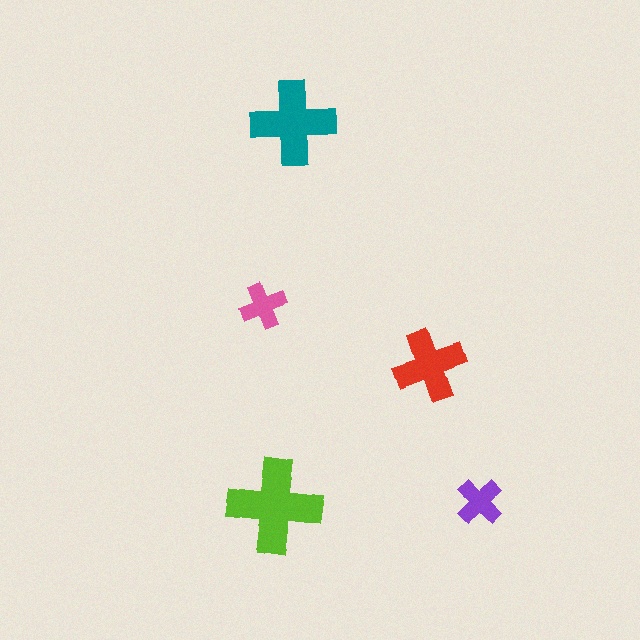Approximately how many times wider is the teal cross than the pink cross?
About 2 times wider.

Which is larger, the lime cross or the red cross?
The lime one.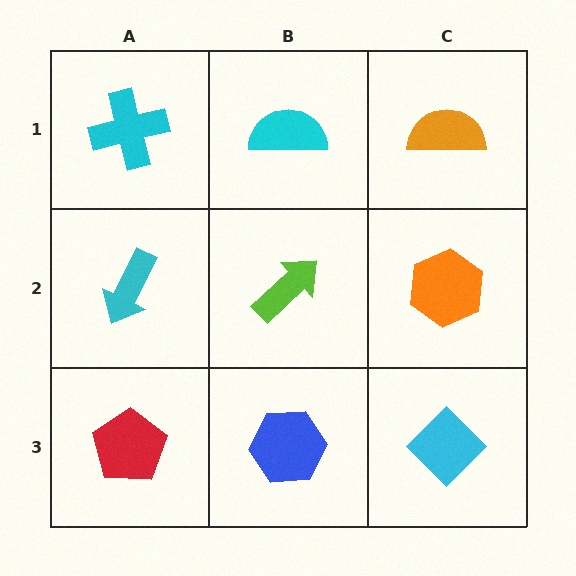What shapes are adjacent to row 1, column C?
An orange hexagon (row 2, column C), a cyan semicircle (row 1, column B).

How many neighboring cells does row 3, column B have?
3.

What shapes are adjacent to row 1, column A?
A cyan arrow (row 2, column A), a cyan semicircle (row 1, column B).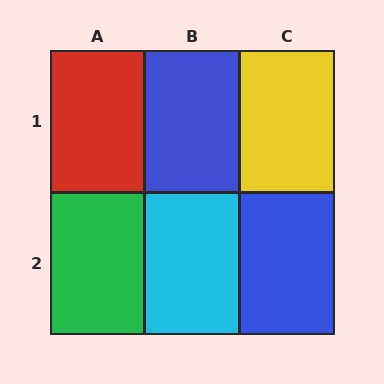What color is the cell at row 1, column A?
Red.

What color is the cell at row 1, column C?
Yellow.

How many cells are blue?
2 cells are blue.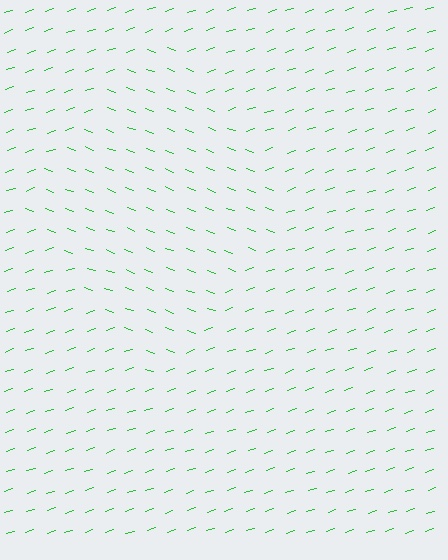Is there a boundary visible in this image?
Yes, there is a texture boundary formed by a change in line orientation.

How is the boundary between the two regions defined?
The boundary is defined purely by a change in line orientation (approximately 40 degrees difference). All lines are the same color and thickness.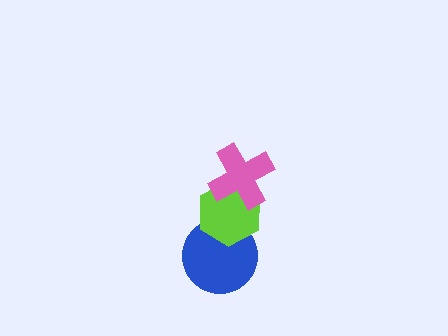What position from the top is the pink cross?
The pink cross is 1st from the top.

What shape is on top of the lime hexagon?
The pink cross is on top of the lime hexagon.